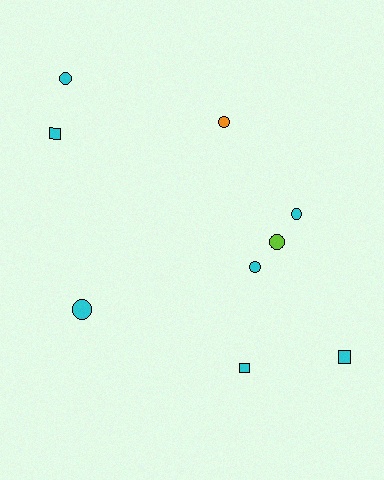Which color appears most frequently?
Cyan, with 7 objects.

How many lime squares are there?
There are no lime squares.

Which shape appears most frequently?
Circle, with 6 objects.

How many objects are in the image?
There are 9 objects.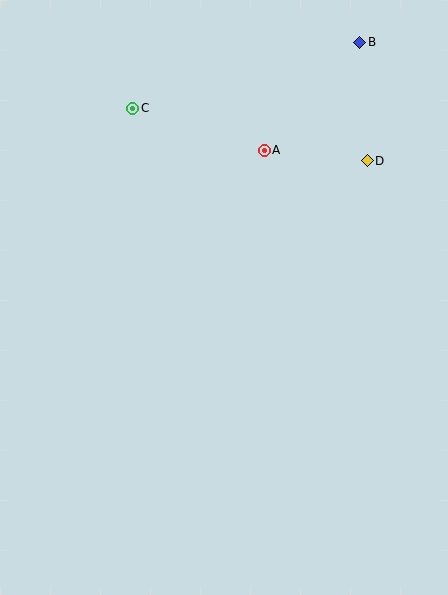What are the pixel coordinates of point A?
Point A is at (264, 150).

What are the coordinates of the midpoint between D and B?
The midpoint between D and B is at (363, 102).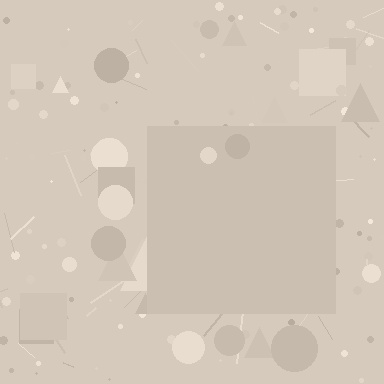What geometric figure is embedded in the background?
A square is embedded in the background.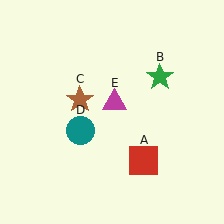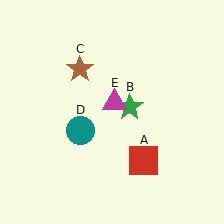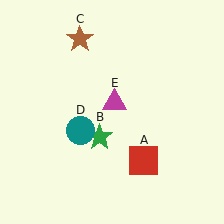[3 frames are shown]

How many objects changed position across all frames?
2 objects changed position: green star (object B), brown star (object C).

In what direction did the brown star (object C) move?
The brown star (object C) moved up.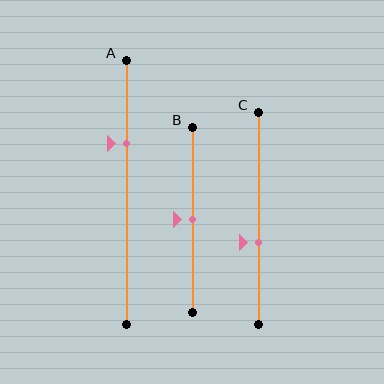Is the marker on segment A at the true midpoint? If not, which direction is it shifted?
No, the marker on segment A is shifted upward by about 18% of the segment length.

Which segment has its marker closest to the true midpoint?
Segment B has its marker closest to the true midpoint.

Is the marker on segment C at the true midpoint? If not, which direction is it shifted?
No, the marker on segment C is shifted downward by about 11% of the segment length.